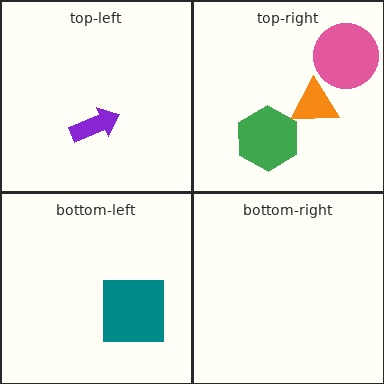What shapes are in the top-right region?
The green hexagon, the pink circle, the orange triangle.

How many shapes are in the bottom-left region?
1.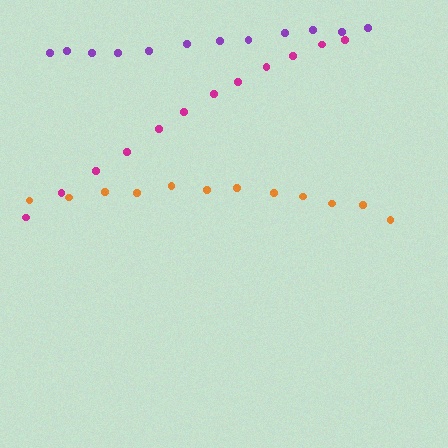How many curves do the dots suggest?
There are 3 distinct paths.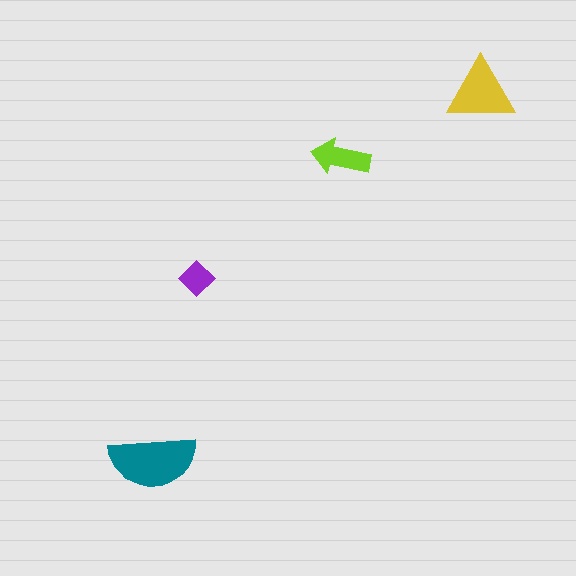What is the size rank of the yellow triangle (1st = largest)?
2nd.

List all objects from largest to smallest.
The teal semicircle, the yellow triangle, the lime arrow, the purple diamond.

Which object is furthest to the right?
The yellow triangle is rightmost.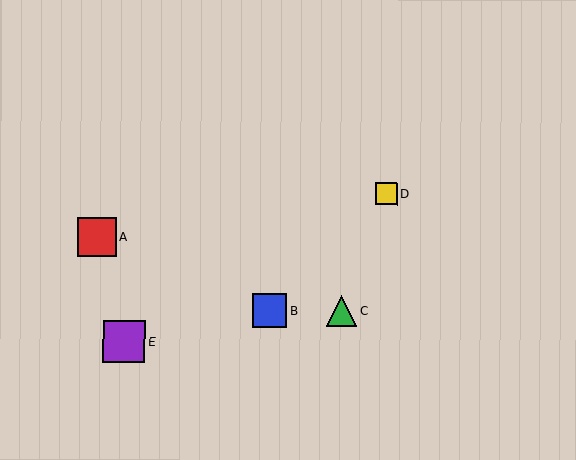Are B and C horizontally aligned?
Yes, both are at y≈311.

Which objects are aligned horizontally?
Objects B, C are aligned horizontally.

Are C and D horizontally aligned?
No, C is at y≈311 and D is at y≈194.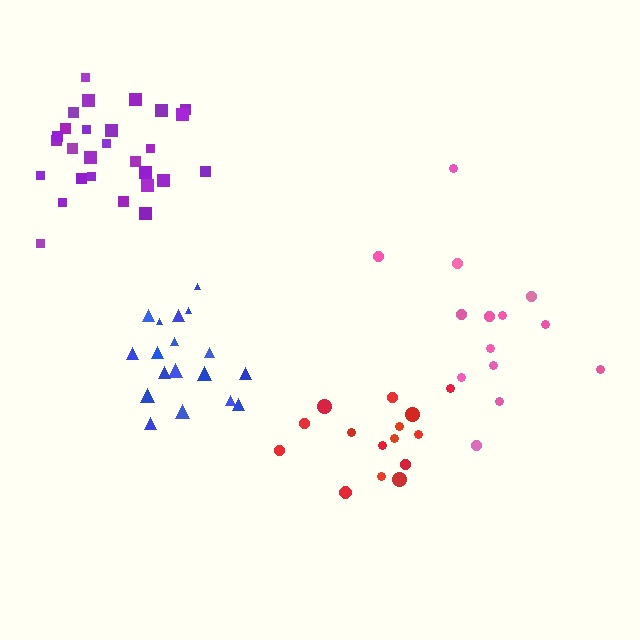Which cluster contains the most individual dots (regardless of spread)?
Purple (28).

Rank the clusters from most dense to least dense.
blue, red, purple, pink.